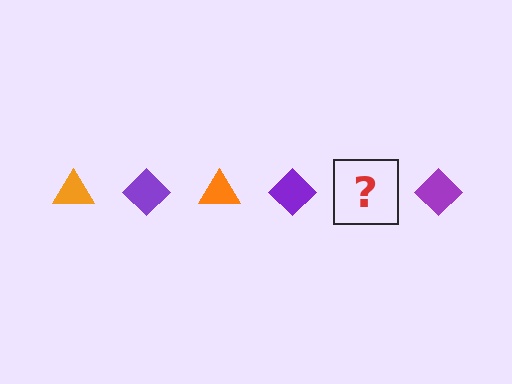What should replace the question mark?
The question mark should be replaced with an orange triangle.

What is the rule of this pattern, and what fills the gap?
The rule is that the pattern alternates between orange triangle and purple diamond. The gap should be filled with an orange triangle.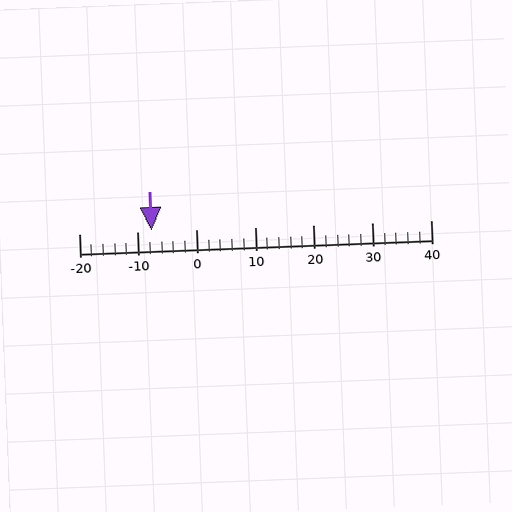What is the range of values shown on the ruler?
The ruler shows values from -20 to 40.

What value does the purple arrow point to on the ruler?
The purple arrow points to approximately -8.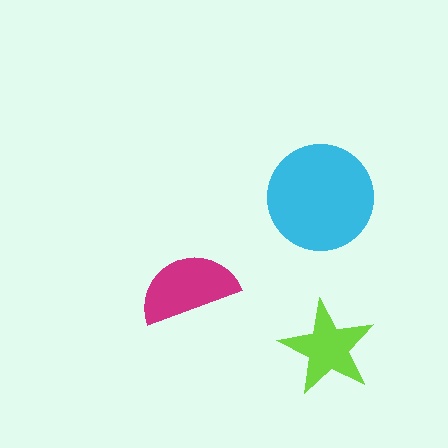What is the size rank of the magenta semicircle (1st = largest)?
2nd.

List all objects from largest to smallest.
The cyan circle, the magenta semicircle, the lime star.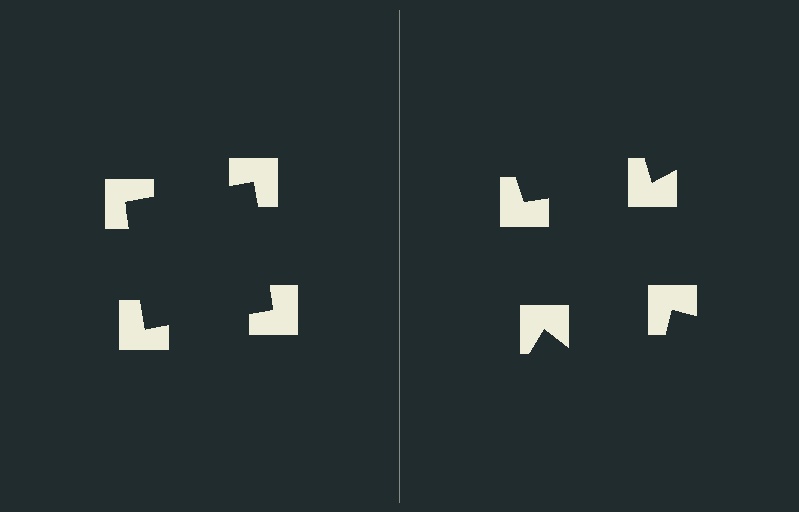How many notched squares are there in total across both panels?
8 — 4 on each side.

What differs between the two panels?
The notched squares are positioned identically on both sides; only the wedge orientations differ. On the left they align to a square; on the right they are misaligned.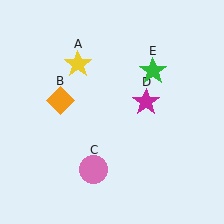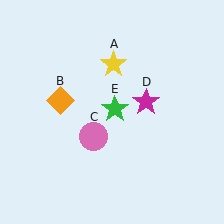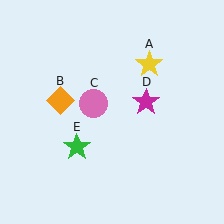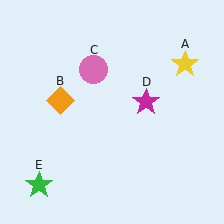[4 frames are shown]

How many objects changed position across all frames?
3 objects changed position: yellow star (object A), pink circle (object C), green star (object E).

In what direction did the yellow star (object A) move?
The yellow star (object A) moved right.